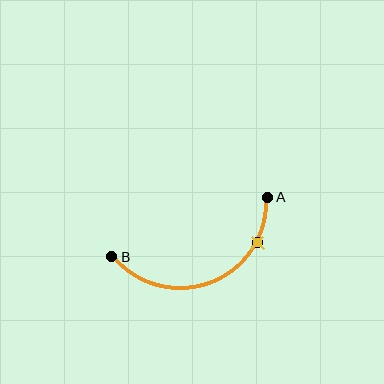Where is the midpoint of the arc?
The arc midpoint is the point on the curve farthest from the straight line joining A and B. It sits below that line.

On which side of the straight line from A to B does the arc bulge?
The arc bulges below the straight line connecting A and B.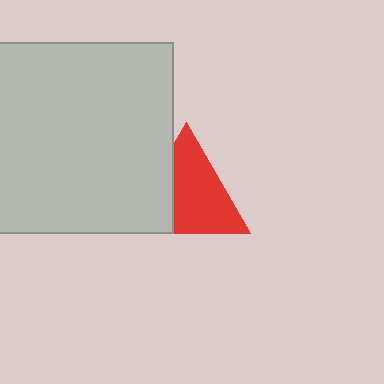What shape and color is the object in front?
The object in front is a light gray square.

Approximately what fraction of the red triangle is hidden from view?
Roughly 32% of the red triangle is hidden behind the light gray square.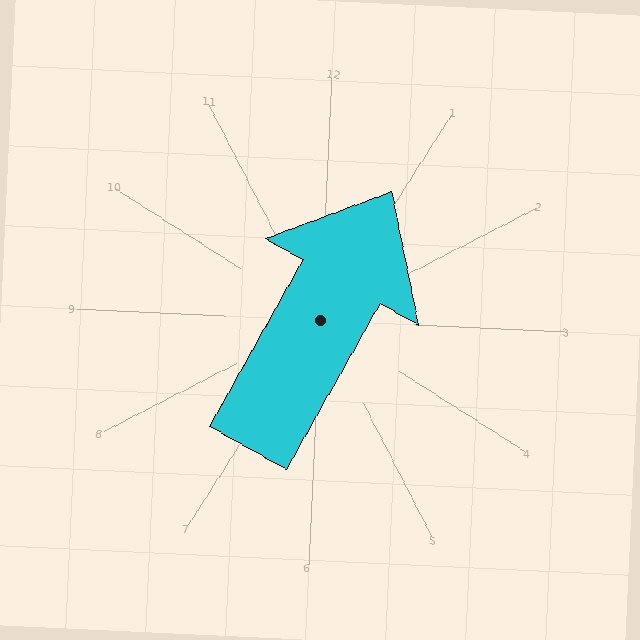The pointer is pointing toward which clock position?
Roughly 1 o'clock.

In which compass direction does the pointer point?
Northeast.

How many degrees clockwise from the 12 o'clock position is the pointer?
Approximately 27 degrees.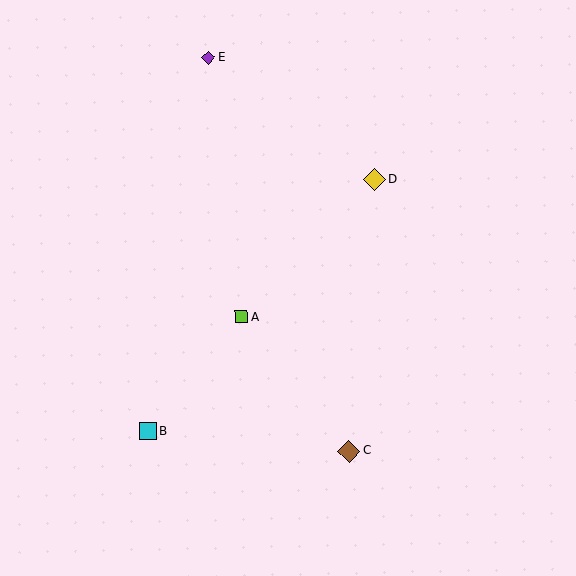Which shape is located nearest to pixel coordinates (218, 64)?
The purple diamond (labeled E) at (208, 57) is nearest to that location.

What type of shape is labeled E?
Shape E is a purple diamond.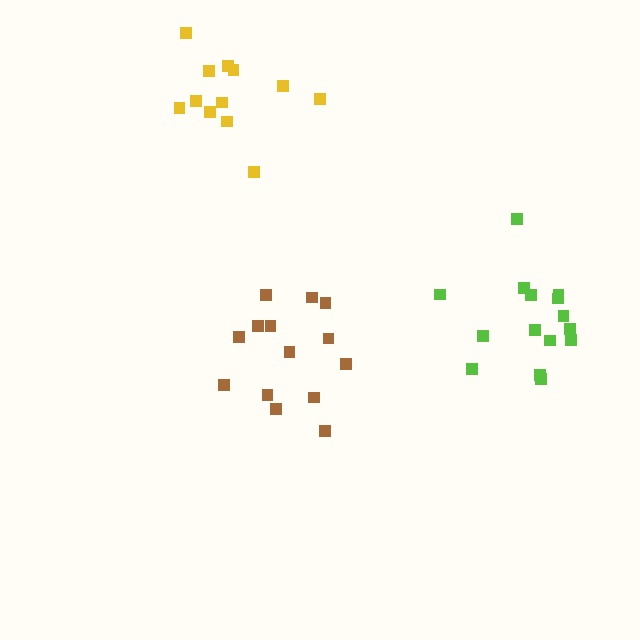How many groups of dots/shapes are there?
There are 3 groups.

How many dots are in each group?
Group 1: 14 dots, Group 2: 15 dots, Group 3: 12 dots (41 total).